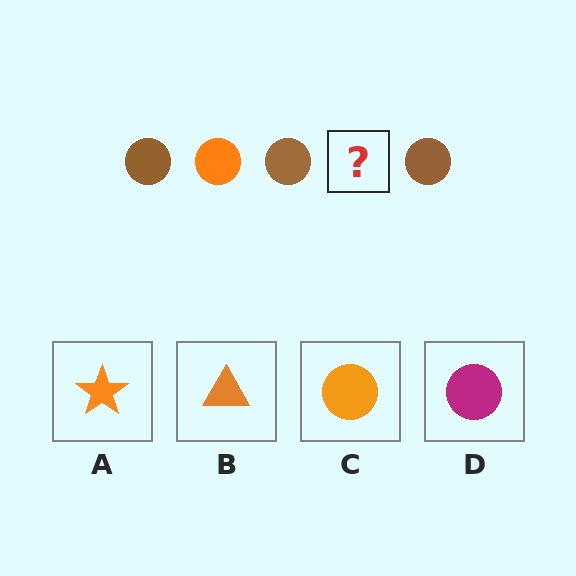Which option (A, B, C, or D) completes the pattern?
C.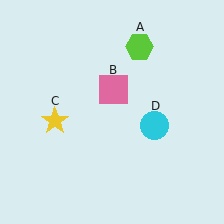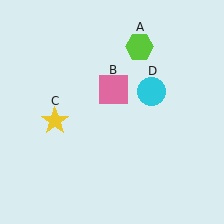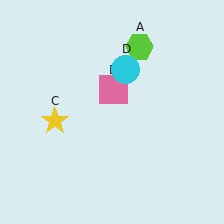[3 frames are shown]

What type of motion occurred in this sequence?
The cyan circle (object D) rotated counterclockwise around the center of the scene.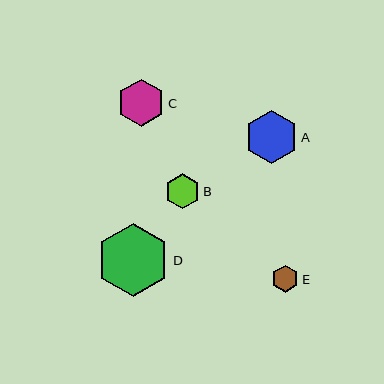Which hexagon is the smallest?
Hexagon E is the smallest with a size of approximately 27 pixels.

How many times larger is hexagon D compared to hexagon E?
Hexagon D is approximately 2.7 times the size of hexagon E.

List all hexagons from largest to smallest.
From largest to smallest: D, A, C, B, E.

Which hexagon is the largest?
Hexagon D is the largest with a size of approximately 73 pixels.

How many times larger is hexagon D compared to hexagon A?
Hexagon D is approximately 1.4 times the size of hexagon A.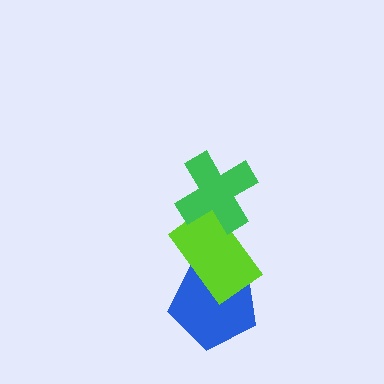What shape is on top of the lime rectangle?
The green cross is on top of the lime rectangle.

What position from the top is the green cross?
The green cross is 1st from the top.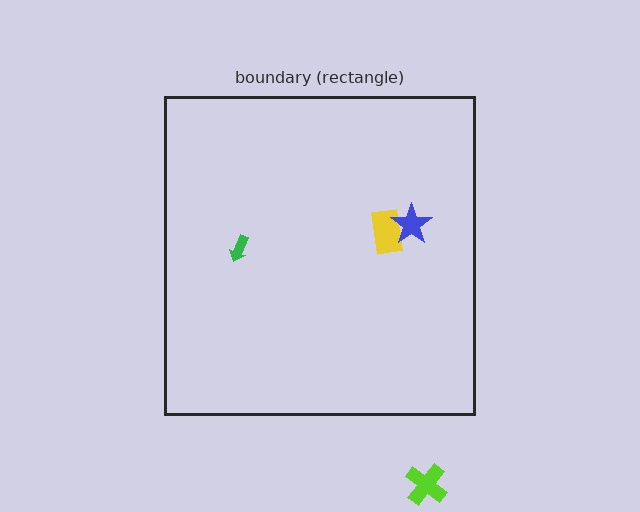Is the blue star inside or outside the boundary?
Inside.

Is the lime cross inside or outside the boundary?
Outside.